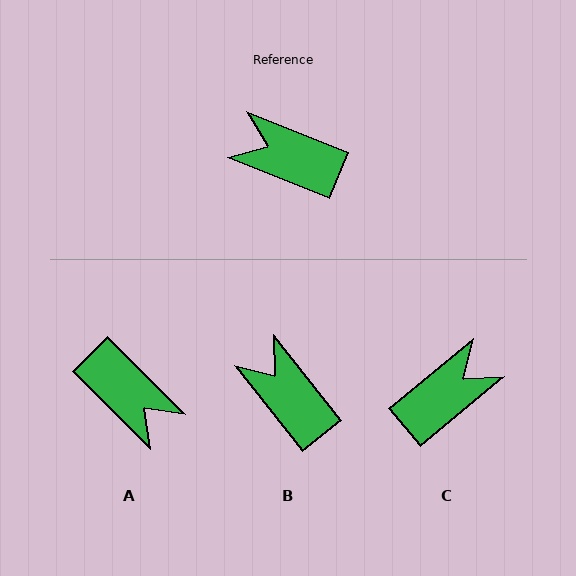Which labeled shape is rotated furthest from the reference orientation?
A, about 157 degrees away.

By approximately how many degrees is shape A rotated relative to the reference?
Approximately 157 degrees counter-clockwise.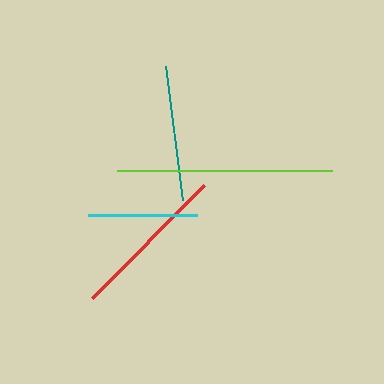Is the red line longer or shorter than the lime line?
The lime line is longer than the red line.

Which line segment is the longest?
The lime line is the longest at approximately 214 pixels.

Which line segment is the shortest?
The cyan line is the shortest at approximately 109 pixels.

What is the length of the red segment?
The red segment is approximately 159 pixels long.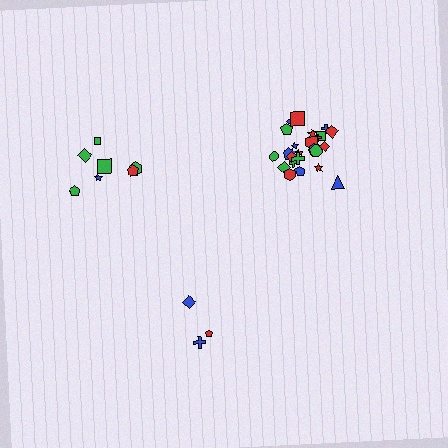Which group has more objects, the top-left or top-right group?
The top-right group.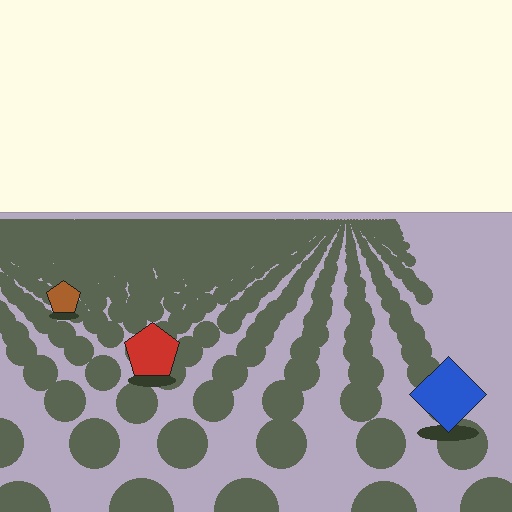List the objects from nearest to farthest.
From nearest to farthest: the blue diamond, the red pentagon, the brown pentagon.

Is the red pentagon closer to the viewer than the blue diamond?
No. The blue diamond is closer — you can tell from the texture gradient: the ground texture is coarser near it.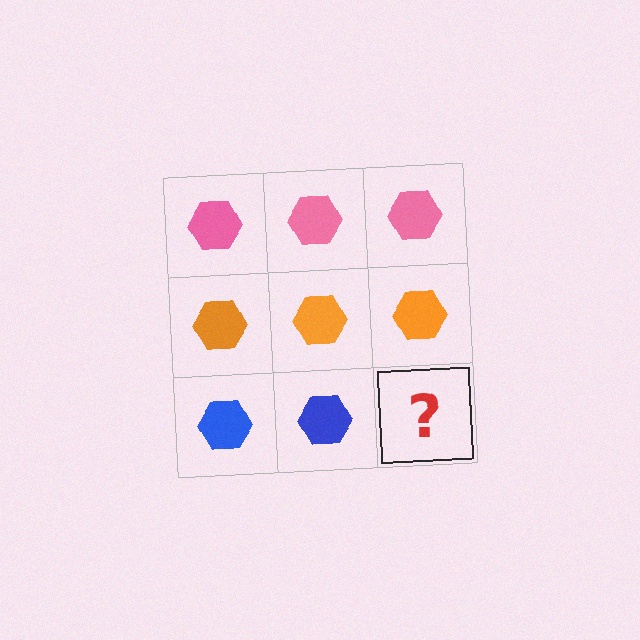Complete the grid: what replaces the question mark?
The question mark should be replaced with a blue hexagon.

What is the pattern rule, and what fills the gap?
The rule is that each row has a consistent color. The gap should be filled with a blue hexagon.